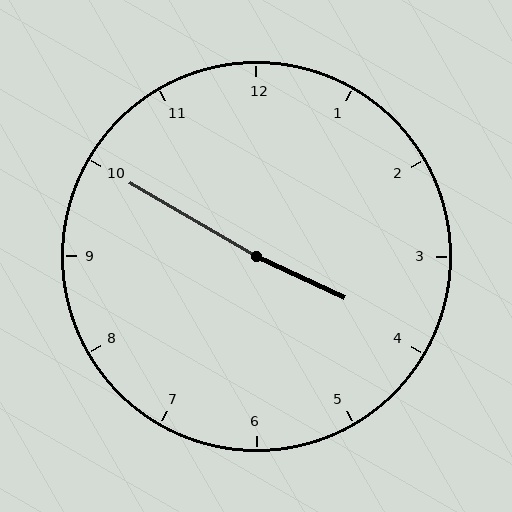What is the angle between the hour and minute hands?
Approximately 175 degrees.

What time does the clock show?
3:50.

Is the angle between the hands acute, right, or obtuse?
It is obtuse.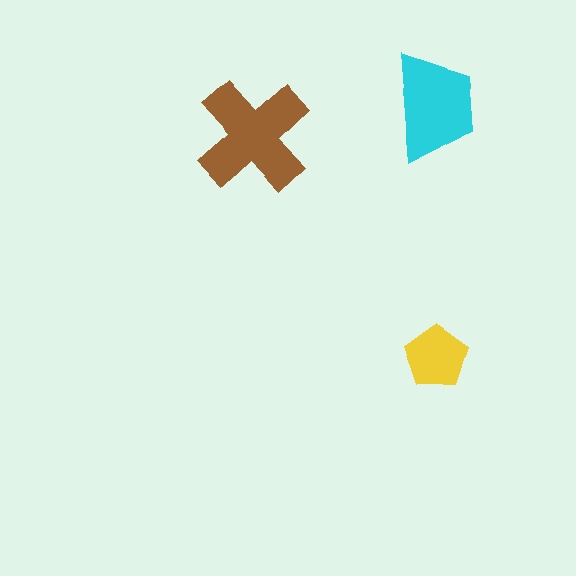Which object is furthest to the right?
The yellow pentagon is rightmost.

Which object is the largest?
The brown cross.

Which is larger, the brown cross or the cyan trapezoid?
The brown cross.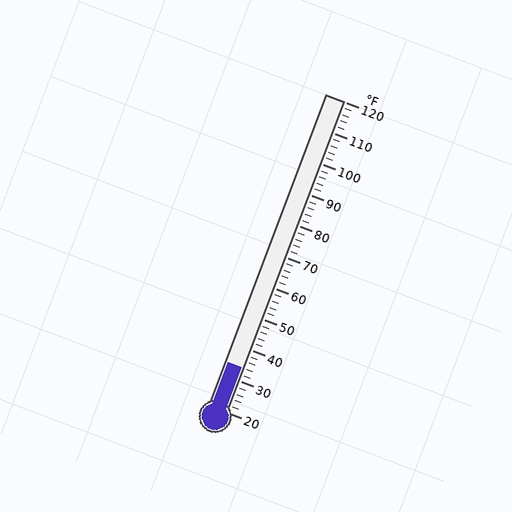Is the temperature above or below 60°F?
The temperature is below 60°F.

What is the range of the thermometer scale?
The thermometer scale ranges from 20°F to 120°F.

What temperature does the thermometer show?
The thermometer shows approximately 34°F.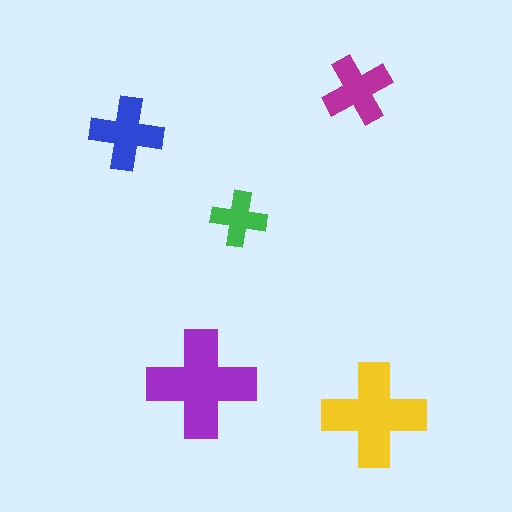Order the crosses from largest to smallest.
the purple one, the yellow one, the blue one, the magenta one, the green one.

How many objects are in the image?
There are 5 objects in the image.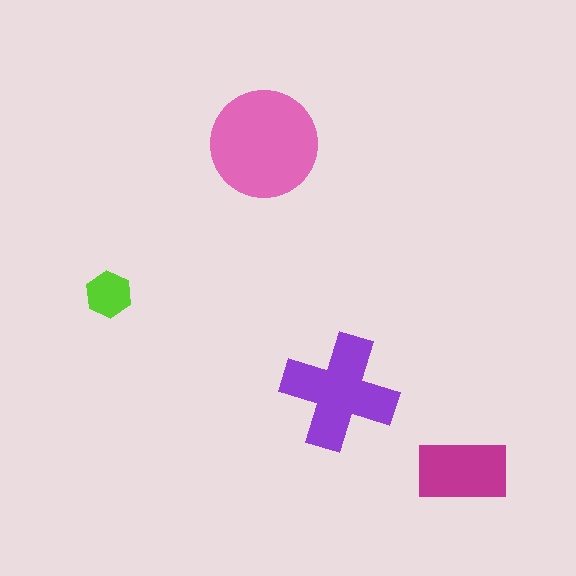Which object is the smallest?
The lime hexagon.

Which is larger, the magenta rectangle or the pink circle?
The pink circle.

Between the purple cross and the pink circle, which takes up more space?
The pink circle.